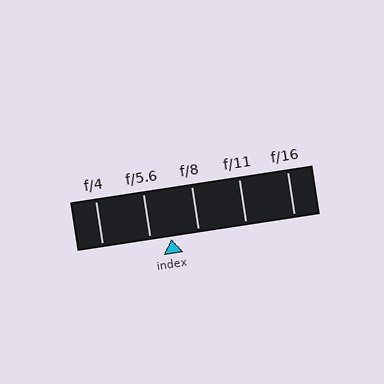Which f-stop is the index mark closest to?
The index mark is closest to f/5.6.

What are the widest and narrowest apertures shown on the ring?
The widest aperture shown is f/4 and the narrowest is f/16.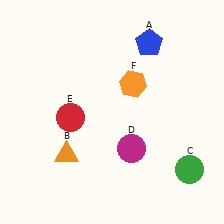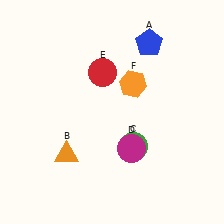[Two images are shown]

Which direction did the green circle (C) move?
The green circle (C) moved left.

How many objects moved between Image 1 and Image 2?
2 objects moved between the two images.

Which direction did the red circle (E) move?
The red circle (E) moved up.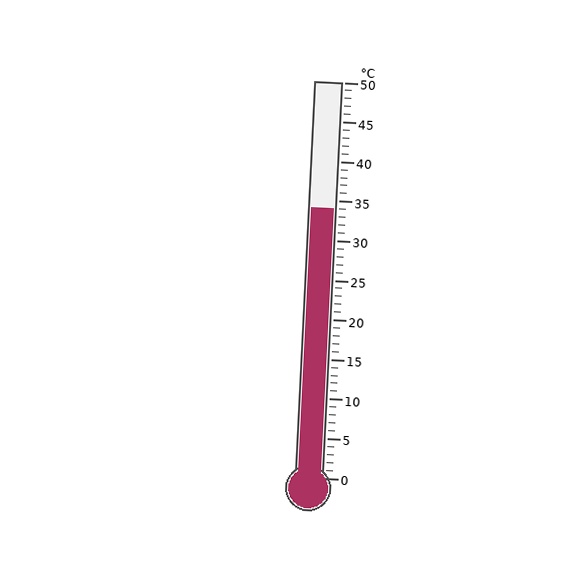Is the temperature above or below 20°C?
The temperature is above 20°C.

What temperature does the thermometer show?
The thermometer shows approximately 34°C.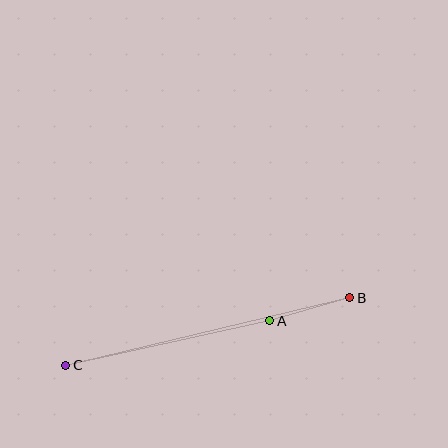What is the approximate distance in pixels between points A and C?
The distance between A and C is approximately 209 pixels.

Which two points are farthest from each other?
Points B and C are farthest from each other.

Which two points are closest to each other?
Points A and B are closest to each other.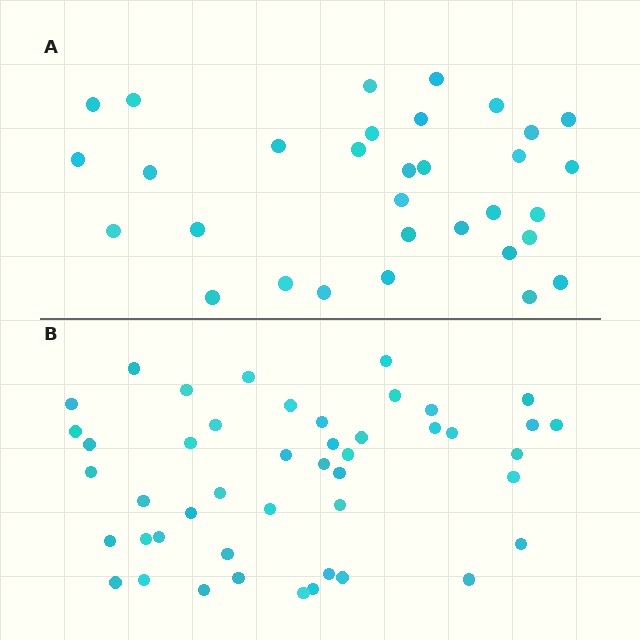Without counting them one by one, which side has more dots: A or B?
Region B (the bottom region) has more dots.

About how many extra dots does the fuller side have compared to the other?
Region B has approximately 15 more dots than region A.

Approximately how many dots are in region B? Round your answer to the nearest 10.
About 50 dots. (The exact count is 46, which rounds to 50.)